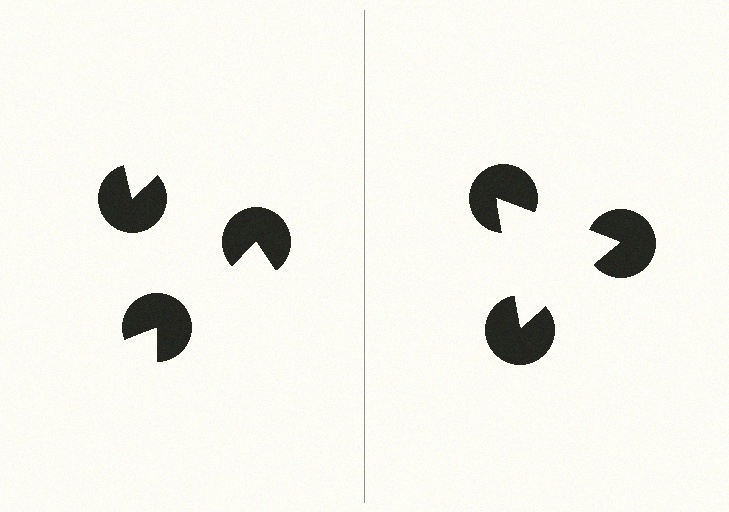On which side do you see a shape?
An illusory triangle appears on the right side. On the left side the wedge cuts are rotated, so no coherent shape forms.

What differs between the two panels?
The pac-man discs are positioned identically on both sides; only the wedge orientations differ. On the right they align to a triangle; on the left they are misaligned.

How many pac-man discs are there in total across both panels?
6 — 3 on each side.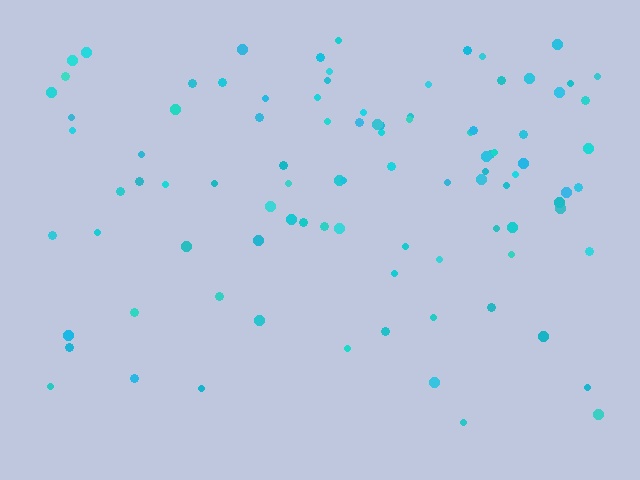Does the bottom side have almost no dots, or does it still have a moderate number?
Still a moderate number, just noticeably fewer than the top.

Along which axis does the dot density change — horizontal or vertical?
Vertical.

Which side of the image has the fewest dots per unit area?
The bottom.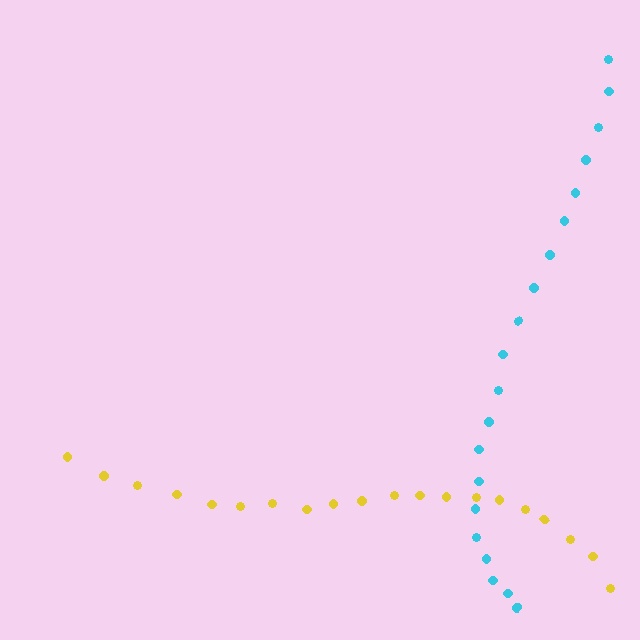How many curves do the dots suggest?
There are 2 distinct paths.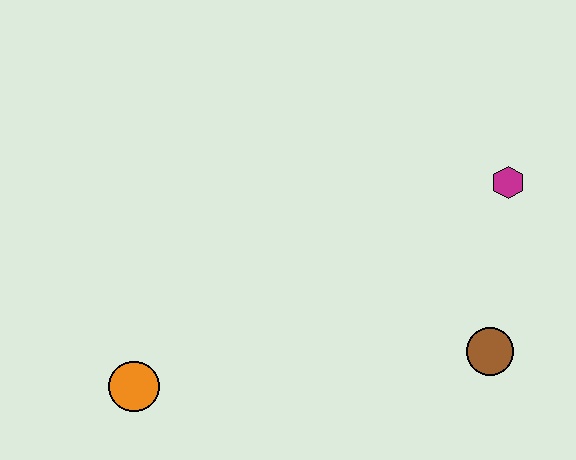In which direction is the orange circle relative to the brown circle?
The orange circle is to the left of the brown circle.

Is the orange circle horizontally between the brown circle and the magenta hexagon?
No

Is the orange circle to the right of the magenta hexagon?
No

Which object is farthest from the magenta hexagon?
The orange circle is farthest from the magenta hexagon.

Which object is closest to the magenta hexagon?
The brown circle is closest to the magenta hexagon.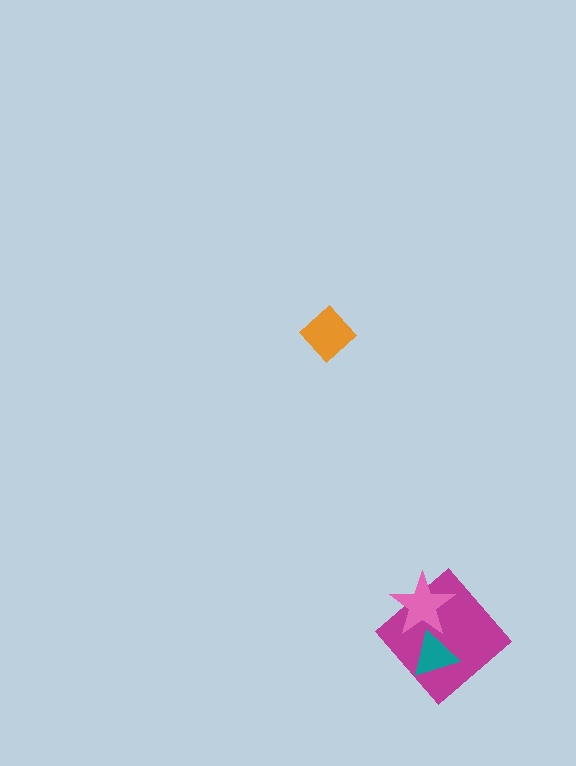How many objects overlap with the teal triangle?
2 objects overlap with the teal triangle.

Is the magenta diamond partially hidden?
Yes, it is partially covered by another shape.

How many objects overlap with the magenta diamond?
2 objects overlap with the magenta diamond.